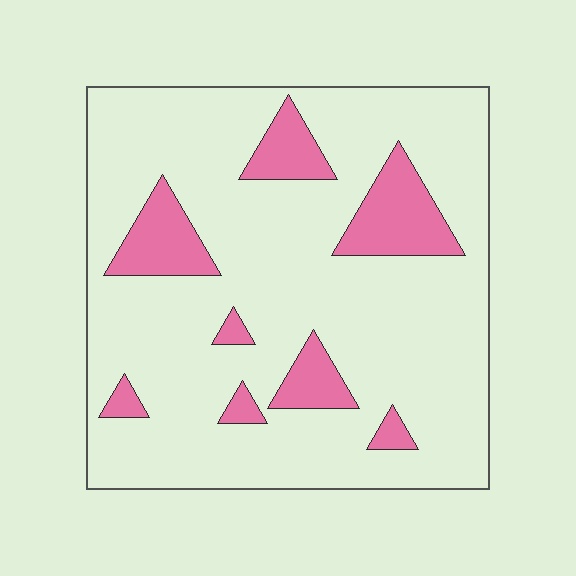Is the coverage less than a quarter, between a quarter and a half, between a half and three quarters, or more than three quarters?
Less than a quarter.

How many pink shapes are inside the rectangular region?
8.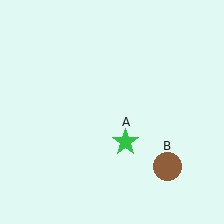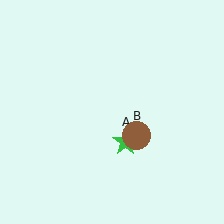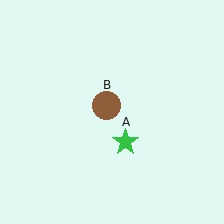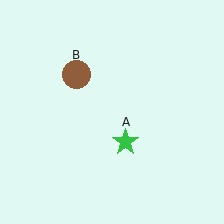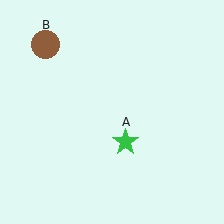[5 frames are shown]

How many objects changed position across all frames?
1 object changed position: brown circle (object B).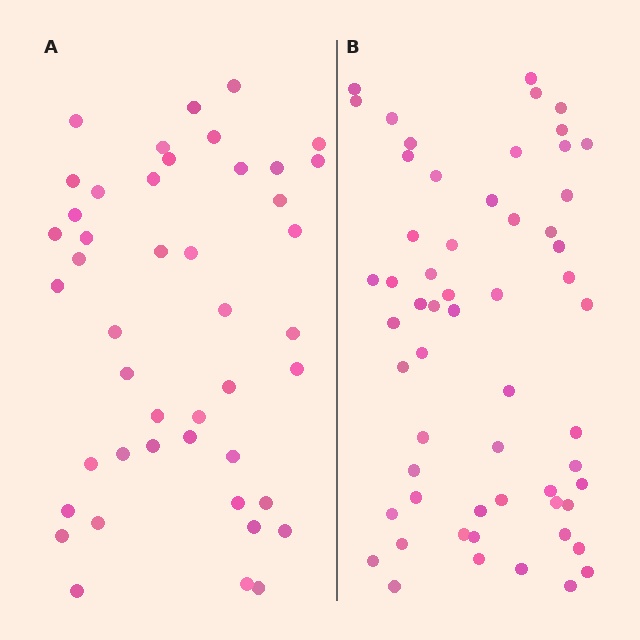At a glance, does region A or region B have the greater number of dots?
Region B (the right region) has more dots.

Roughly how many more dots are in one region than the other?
Region B has approximately 15 more dots than region A.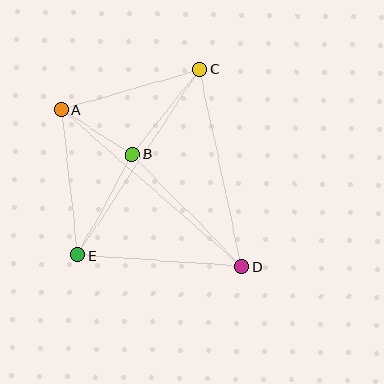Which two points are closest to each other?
Points A and B are closest to each other.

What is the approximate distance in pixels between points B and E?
The distance between B and E is approximately 115 pixels.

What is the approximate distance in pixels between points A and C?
The distance between A and C is approximately 144 pixels.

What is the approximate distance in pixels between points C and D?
The distance between C and D is approximately 202 pixels.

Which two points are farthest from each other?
Points A and D are farthest from each other.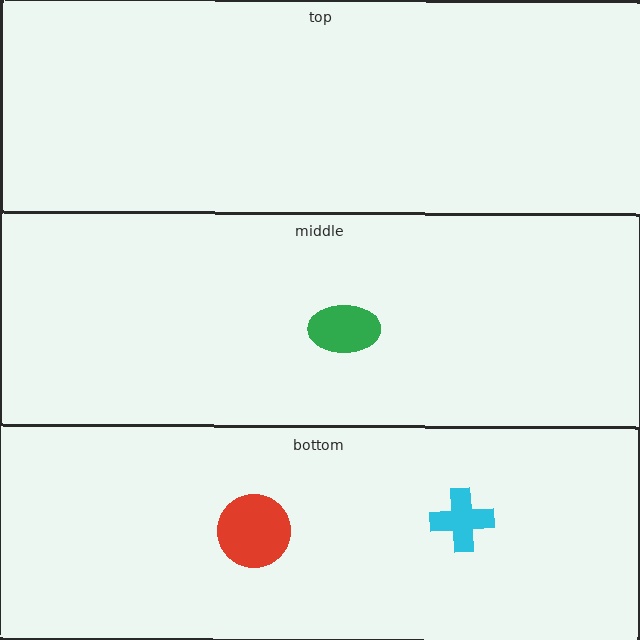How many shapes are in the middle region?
1.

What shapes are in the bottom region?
The cyan cross, the red circle.